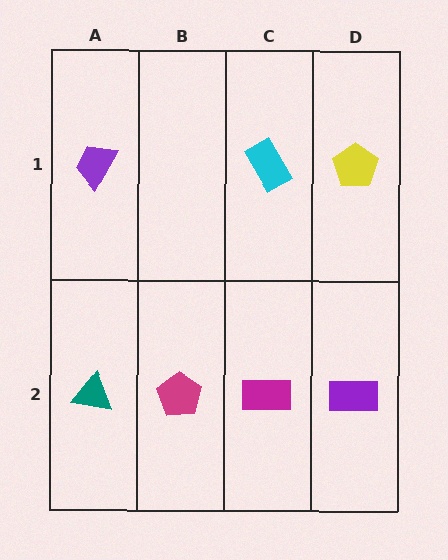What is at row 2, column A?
A teal triangle.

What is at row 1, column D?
A yellow pentagon.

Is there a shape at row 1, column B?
No, that cell is empty.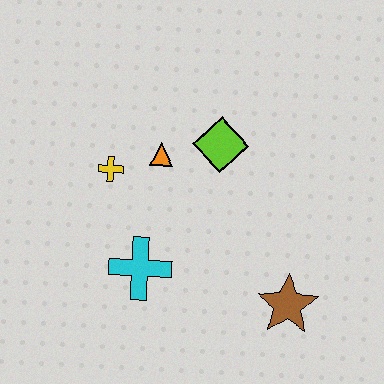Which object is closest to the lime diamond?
The orange triangle is closest to the lime diamond.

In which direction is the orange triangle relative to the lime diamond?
The orange triangle is to the left of the lime diamond.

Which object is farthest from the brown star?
The yellow cross is farthest from the brown star.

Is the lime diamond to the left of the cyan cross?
No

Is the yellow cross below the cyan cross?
No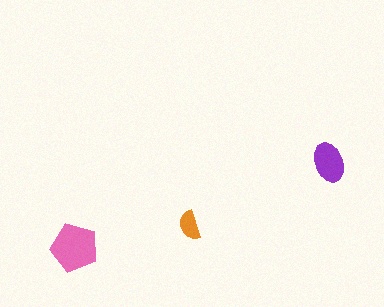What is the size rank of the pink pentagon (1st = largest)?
1st.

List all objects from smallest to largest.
The orange semicircle, the purple ellipse, the pink pentagon.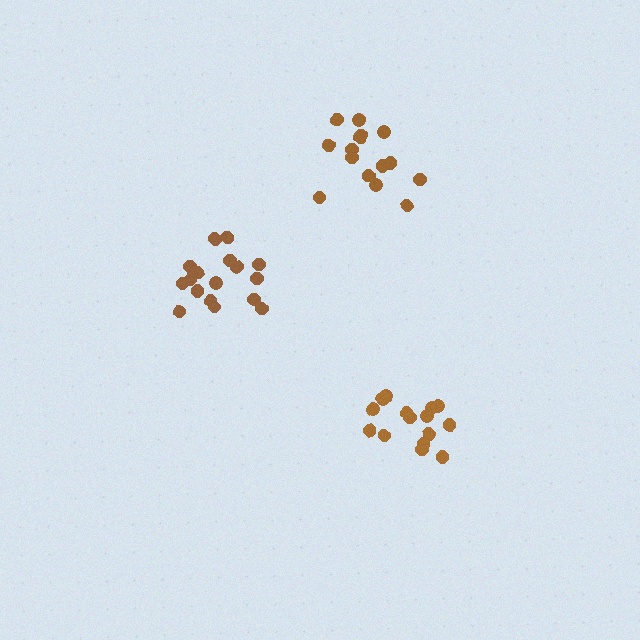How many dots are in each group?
Group 1: 17 dots, Group 2: 15 dots, Group 3: 15 dots (47 total).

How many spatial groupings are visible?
There are 3 spatial groupings.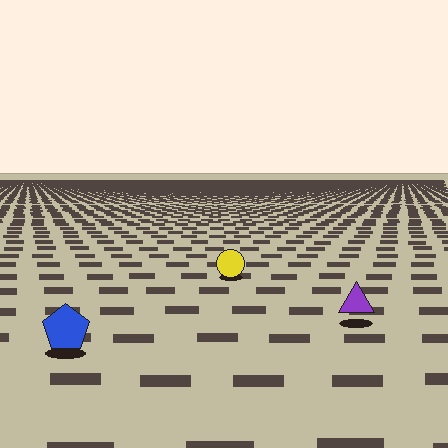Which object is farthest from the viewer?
The yellow circle is farthest from the viewer. It appears smaller and the ground texture around it is denser.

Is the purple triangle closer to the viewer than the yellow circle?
Yes. The purple triangle is closer — you can tell from the texture gradient: the ground texture is coarser near it.